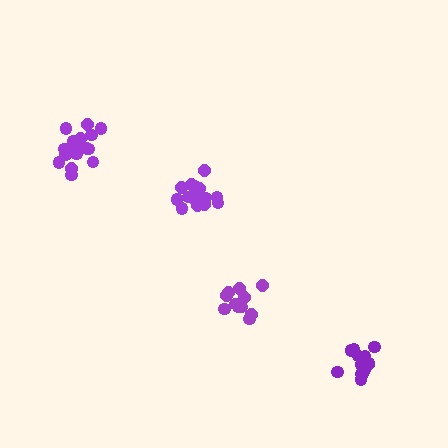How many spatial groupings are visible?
There are 4 spatial groupings.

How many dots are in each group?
Group 1: 18 dots, Group 2: 12 dots, Group 3: 14 dots, Group 4: 18 dots (62 total).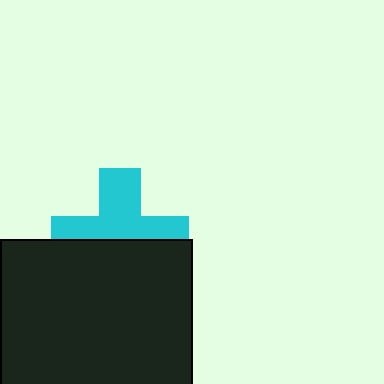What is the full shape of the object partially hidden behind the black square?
The partially hidden object is a cyan cross.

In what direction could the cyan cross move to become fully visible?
The cyan cross could move up. That would shift it out from behind the black square entirely.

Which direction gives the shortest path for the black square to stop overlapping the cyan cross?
Moving down gives the shortest separation.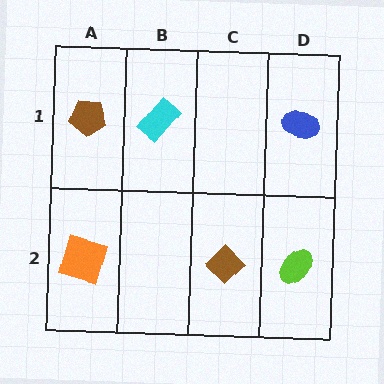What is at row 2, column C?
A brown diamond.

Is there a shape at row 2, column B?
No, that cell is empty.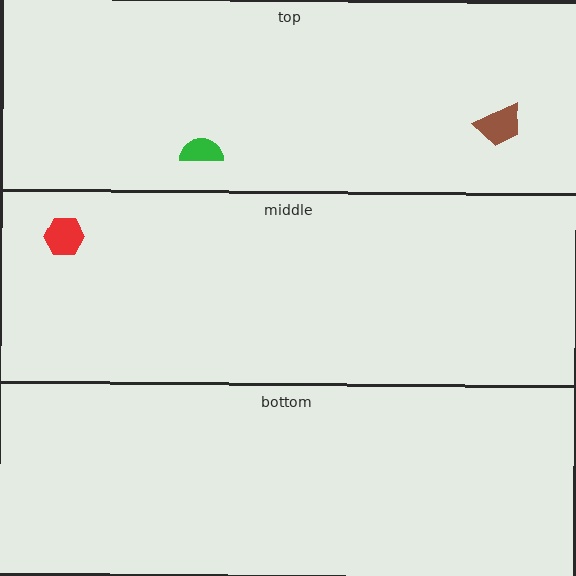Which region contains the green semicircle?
The top region.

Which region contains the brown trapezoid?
The top region.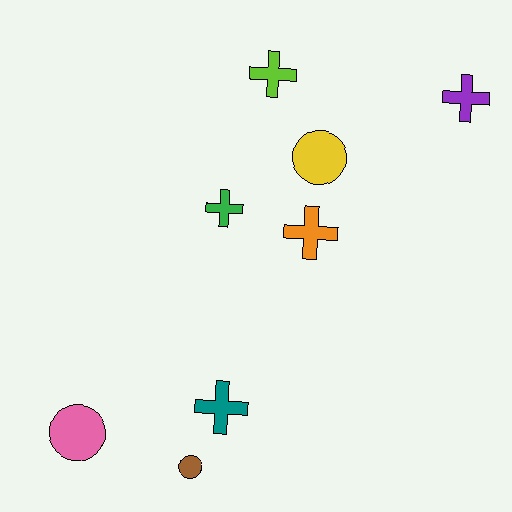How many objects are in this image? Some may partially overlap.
There are 8 objects.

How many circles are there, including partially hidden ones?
There are 3 circles.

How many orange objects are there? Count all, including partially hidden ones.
There is 1 orange object.